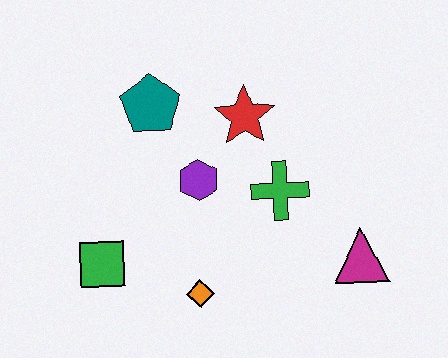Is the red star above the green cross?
Yes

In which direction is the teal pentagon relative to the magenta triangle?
The teal pentagon is to the left of the magenta triangle.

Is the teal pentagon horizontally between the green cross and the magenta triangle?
No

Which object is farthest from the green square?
The magenta triangle is farthest from the green square.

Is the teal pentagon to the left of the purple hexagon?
Yes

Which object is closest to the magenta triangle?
The green cross is closest to the magenta triangle.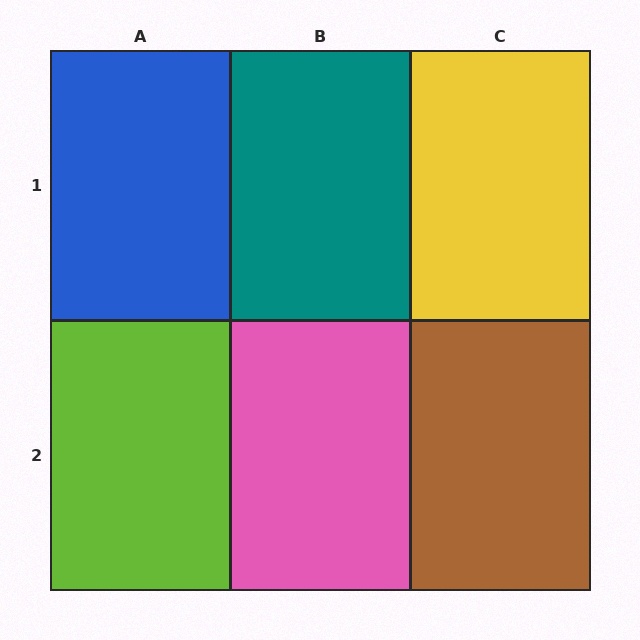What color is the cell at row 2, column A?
Lime.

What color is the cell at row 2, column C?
Brown.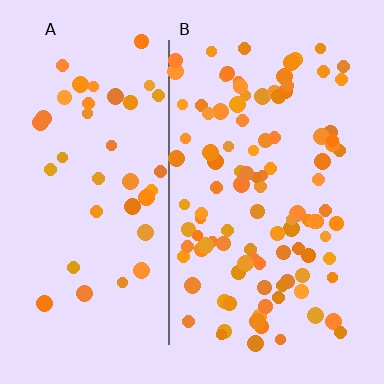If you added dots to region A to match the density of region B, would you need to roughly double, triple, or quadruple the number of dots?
Approximately triple.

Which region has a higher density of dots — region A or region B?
B (the right).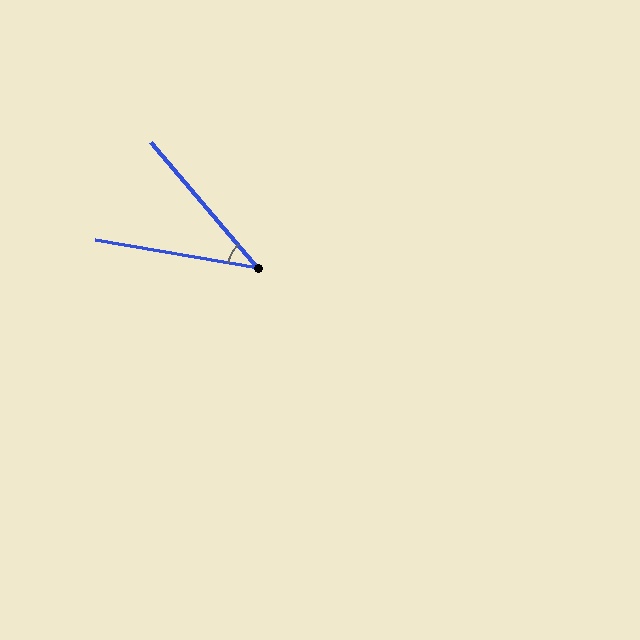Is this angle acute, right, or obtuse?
It is acute.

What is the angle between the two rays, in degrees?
Approximately 40 degrees.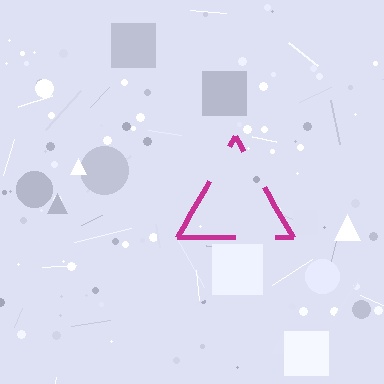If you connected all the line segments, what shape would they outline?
They would outline a triangle.